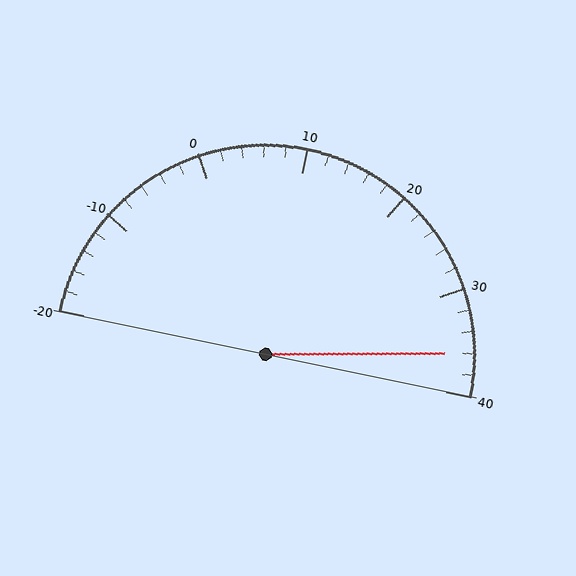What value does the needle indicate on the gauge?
The needle indicates approximately 36.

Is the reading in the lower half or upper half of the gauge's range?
The reading is in the upper half of the range (-20 to 40).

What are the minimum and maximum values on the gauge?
The gauge ranges from -20 to 40.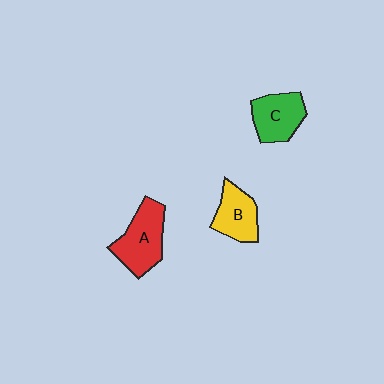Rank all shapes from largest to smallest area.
From largest to smallest: A (red), C (green), B (yellow).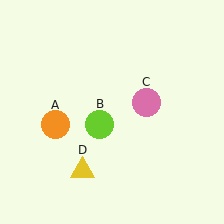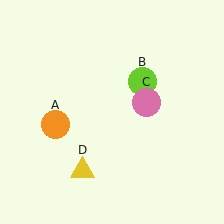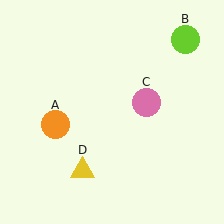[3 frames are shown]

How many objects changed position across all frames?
1 object changed position: lime circle (object B).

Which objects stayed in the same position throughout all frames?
Orange circle (object A) and pink circle (object C) and yellow triangle (object D) remained stationary.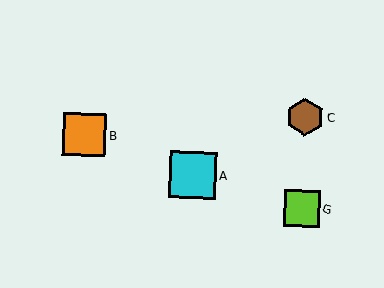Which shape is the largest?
The cyan square (labeled A) is the largest.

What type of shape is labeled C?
Shape C is a brown hexagon.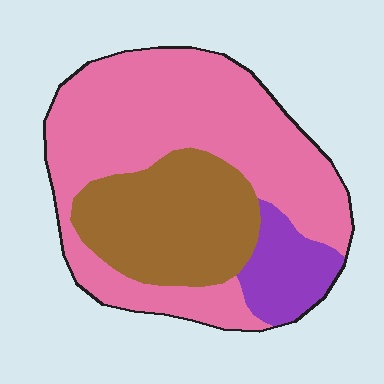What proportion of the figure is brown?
Brown covers 29% of the figure.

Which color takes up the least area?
Purple, at roughly 10%.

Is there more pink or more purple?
Pink.